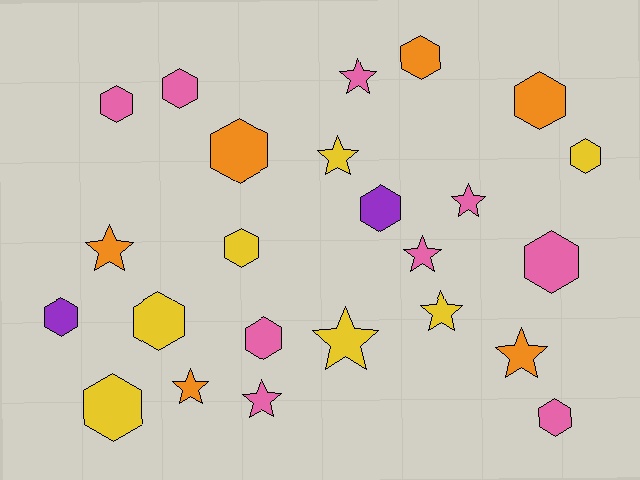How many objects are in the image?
There are 24 objects.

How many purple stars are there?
There are no purple stars.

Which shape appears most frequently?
Hexagon, with 14 objects.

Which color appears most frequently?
Pink, with 9 objects.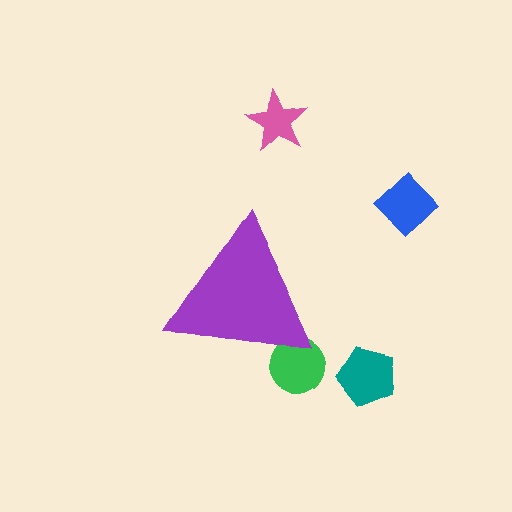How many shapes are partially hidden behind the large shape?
1 shape is partially hidden.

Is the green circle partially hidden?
Yes, the green circle is partially hidden behind the purple triangle.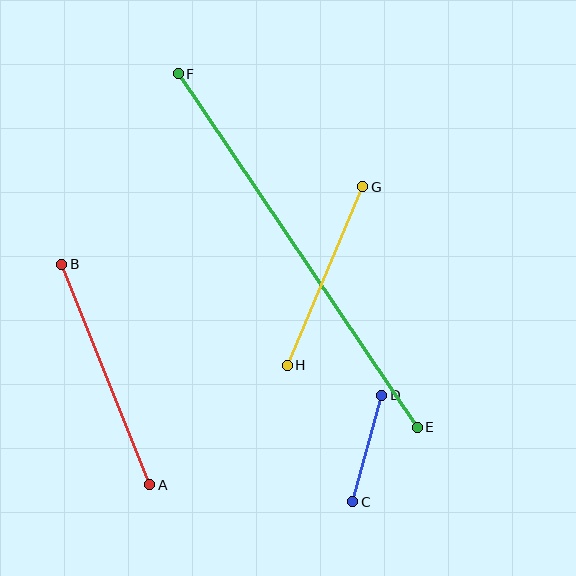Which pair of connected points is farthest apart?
Points E and F are farthest apart.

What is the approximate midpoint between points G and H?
The midpoint is at approximately (325, 276) pixels.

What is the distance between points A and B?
The distance is approximately 237 pixels.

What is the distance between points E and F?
The distance is approximately 427 pixels.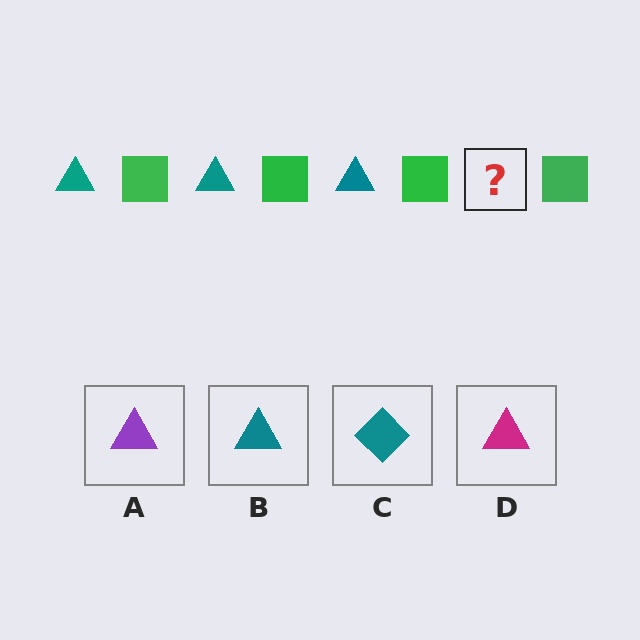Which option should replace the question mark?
Option B.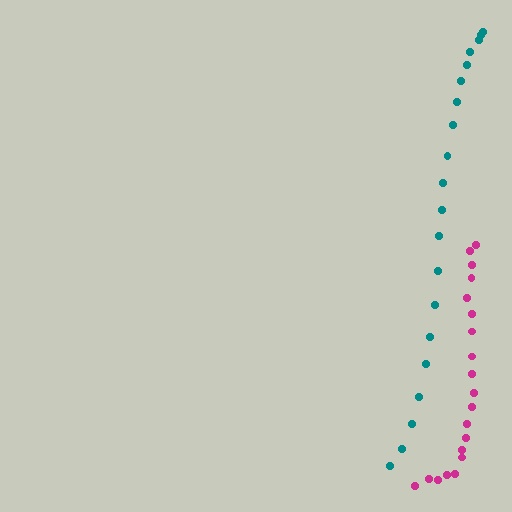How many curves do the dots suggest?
There are 2 distinct paths.